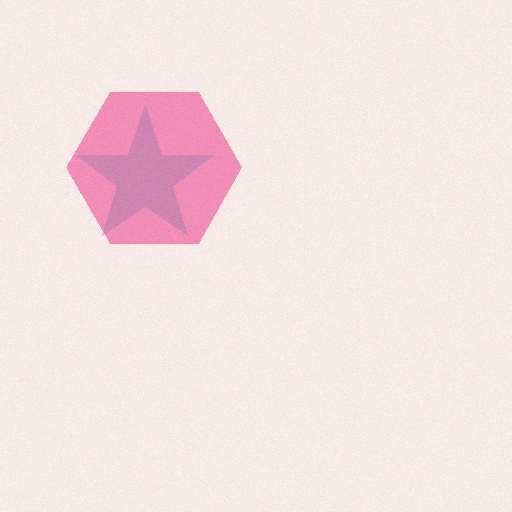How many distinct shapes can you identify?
There are 2 distinct shapes: a cyan star, a pink hexagon.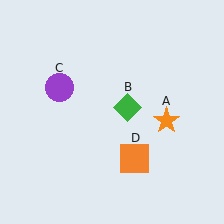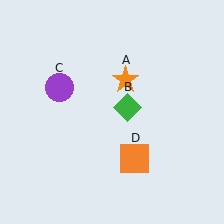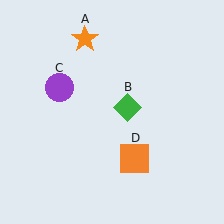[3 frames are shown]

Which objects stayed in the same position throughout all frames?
Green diamond (object B) and purple circle (object C) and orange square (object D) remained stationary.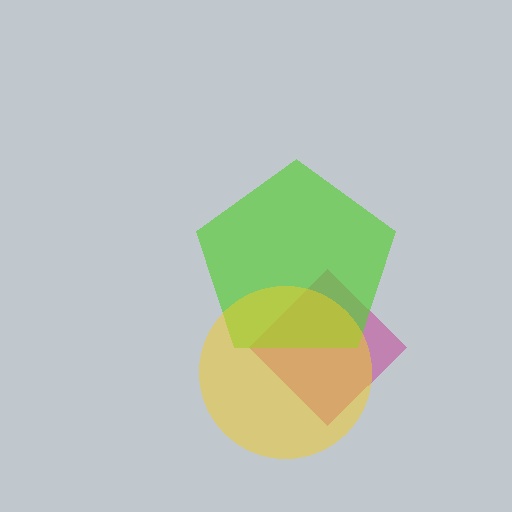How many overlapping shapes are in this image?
There are 3 overlapping shapes in the image.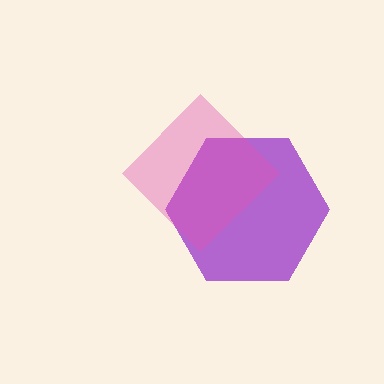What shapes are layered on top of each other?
The layered shapes are: a purple hexagon, a pink diamond.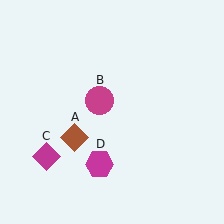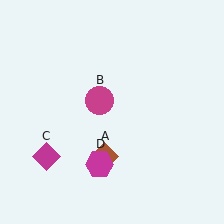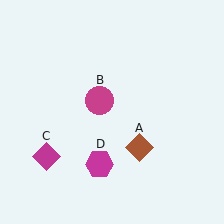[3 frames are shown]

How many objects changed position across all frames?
1 object changed position: brown diamond (object A).